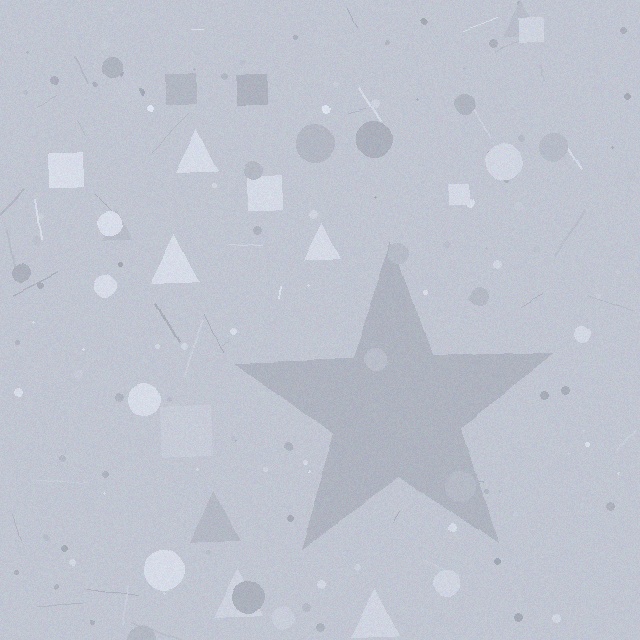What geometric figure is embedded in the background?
A star is embedded in the background.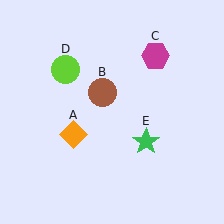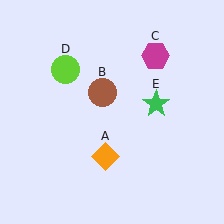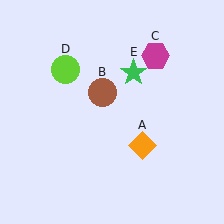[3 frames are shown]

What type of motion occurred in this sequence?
The orange diamond (object A), green star (object E) rotated counterclockwise around the center of the scene.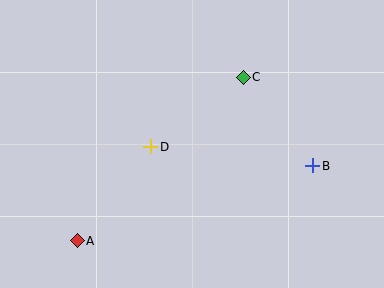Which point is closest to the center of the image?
Point D at (151, 147) is closest to the center.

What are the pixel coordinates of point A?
Point A is at (77, 241).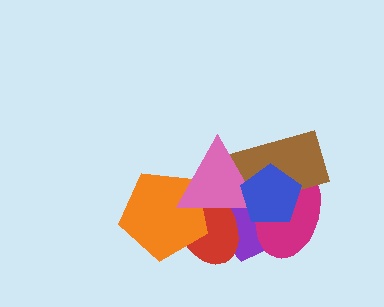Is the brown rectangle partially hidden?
Yes, it is partially covered by another shape.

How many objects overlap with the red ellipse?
3 objects overlap with the red ellipse.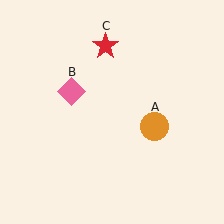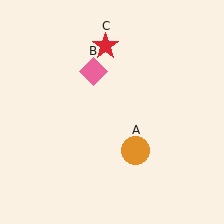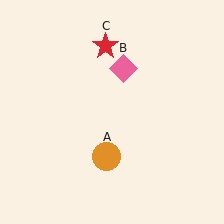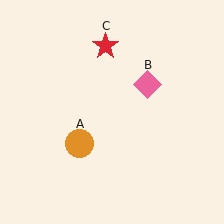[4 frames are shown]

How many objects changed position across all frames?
2 objects changed position: orange circle (object A), pink diamond (object B).